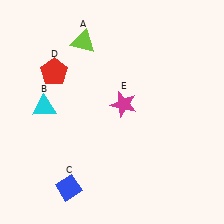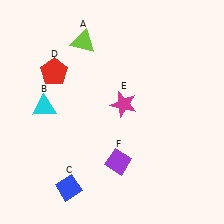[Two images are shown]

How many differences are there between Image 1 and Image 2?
There is 1 difference between the two images.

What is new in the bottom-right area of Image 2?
A purple diamond (F) was added in the bottom-right area of Image 2.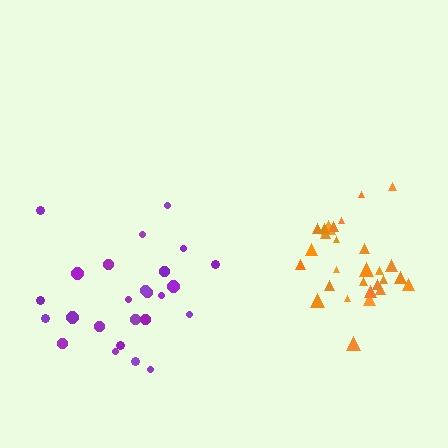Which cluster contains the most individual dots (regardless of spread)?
Orange (28).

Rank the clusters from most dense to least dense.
orange, purple.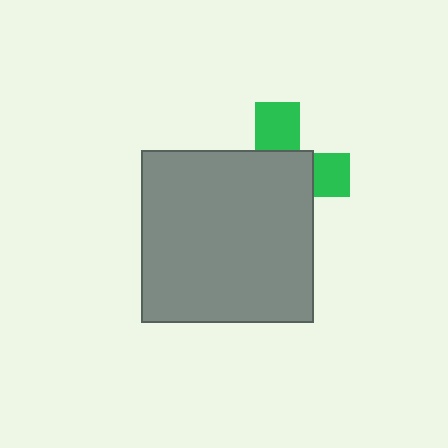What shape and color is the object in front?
The object in front is a gray square.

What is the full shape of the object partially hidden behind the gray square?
The partially hidden object is a green cross.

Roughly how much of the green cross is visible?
A small part of it is visible (roughly 34%).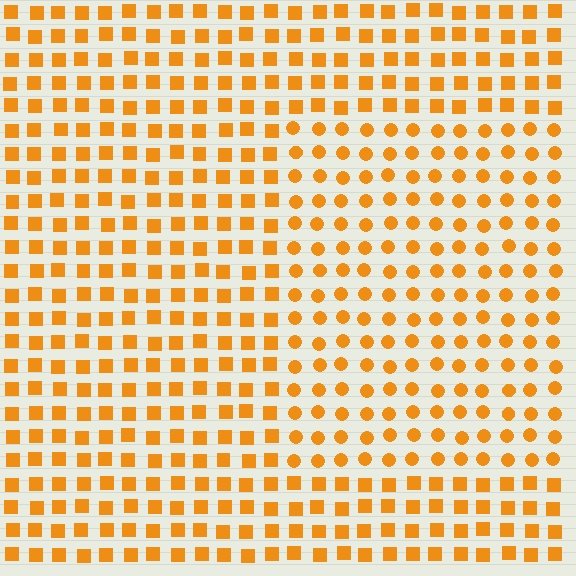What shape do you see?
I see a rectangle.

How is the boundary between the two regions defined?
The boundary is defined by a change in element shape: circles inside vs. squares outside. All elements share the same color and spacing.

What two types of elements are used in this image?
The image uses circles inside the rectangle region and squares outside it.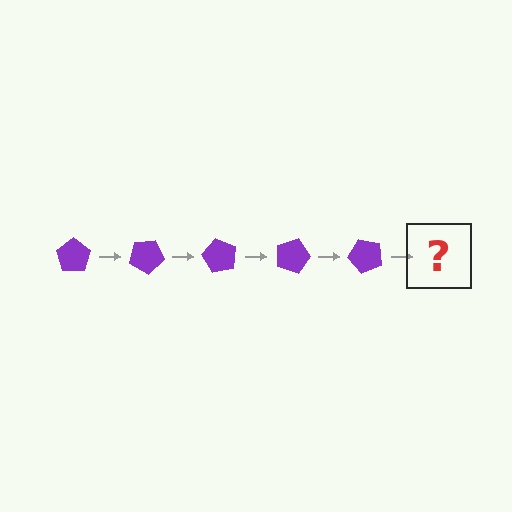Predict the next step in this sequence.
The next step is a purple pentagon rotated 150 degrees.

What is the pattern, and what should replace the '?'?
The pattern is that the pentagon rotates 30 degrees each step. The '?' should be a purple pentagon rotated 150 degrees.